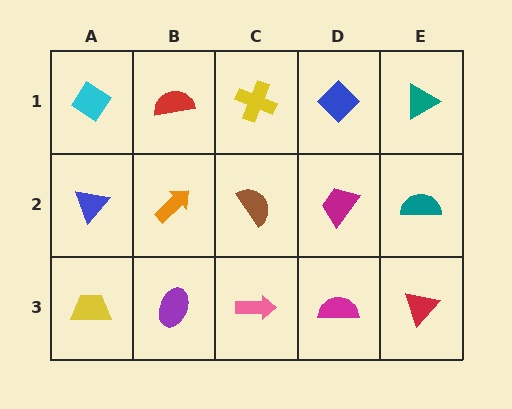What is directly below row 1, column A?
A blue triangle.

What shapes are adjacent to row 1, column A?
A blue triangle (row 2, column A), a red semicircle (row 1, column B).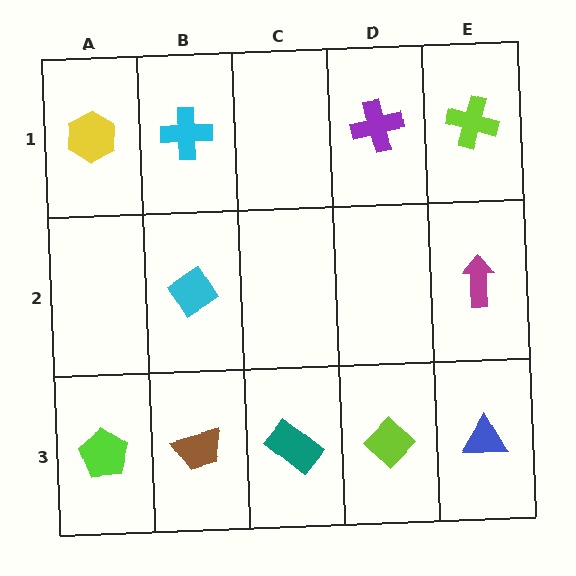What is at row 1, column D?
A purple cross.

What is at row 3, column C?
A teal rectangle.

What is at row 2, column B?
A cyan diamond.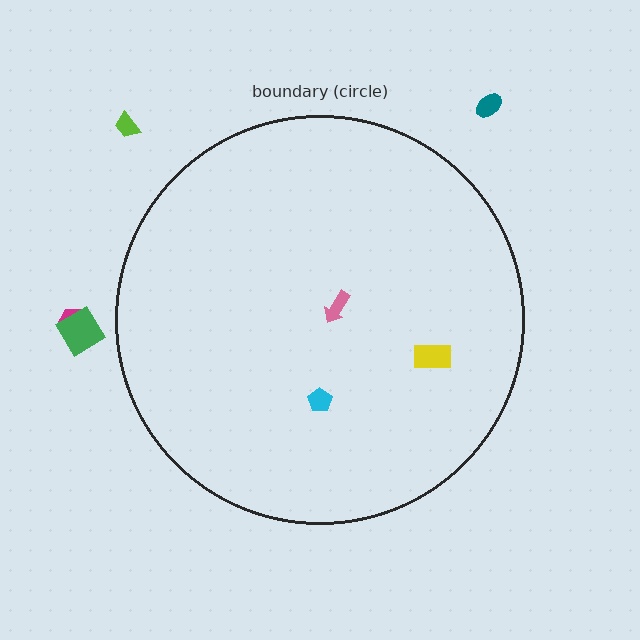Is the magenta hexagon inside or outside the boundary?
Outside.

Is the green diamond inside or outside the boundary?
Outside.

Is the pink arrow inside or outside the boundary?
Inside.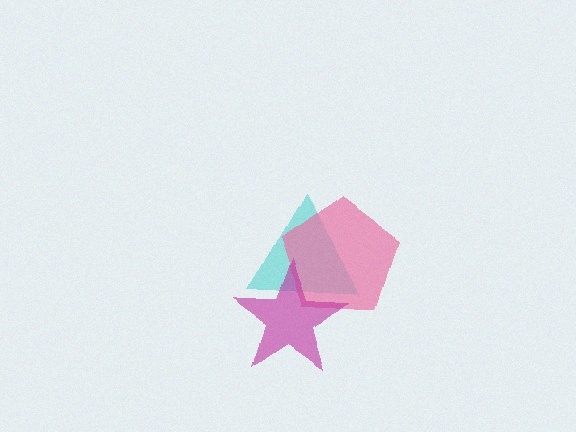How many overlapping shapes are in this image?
There are 3 overlapping shapes in the image.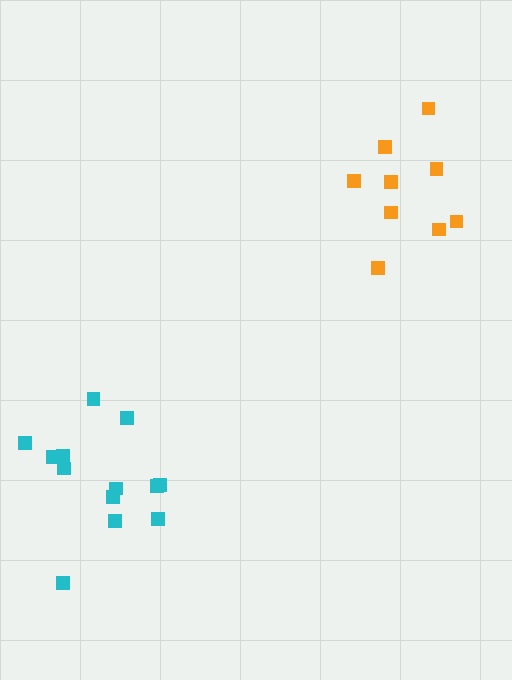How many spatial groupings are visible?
There are 2 spatial groupings.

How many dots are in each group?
Group 1: 9 dots, Group 2: 13 dots (22 total).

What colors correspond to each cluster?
The clusters are colored: orange, cyan.